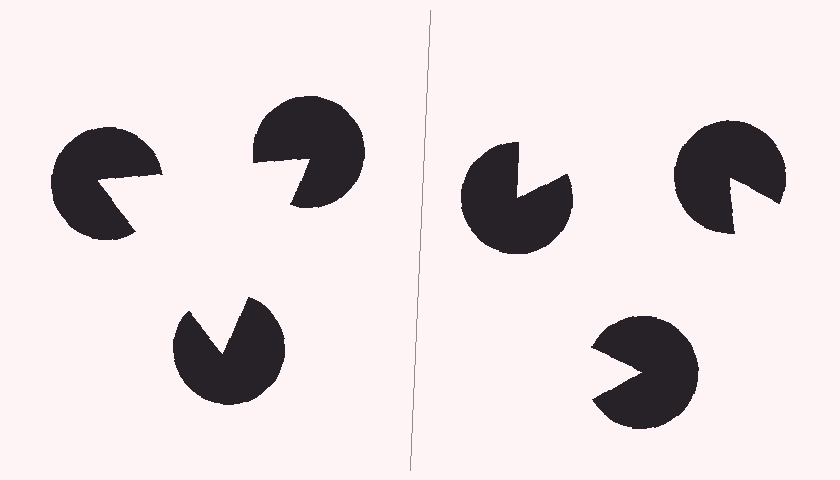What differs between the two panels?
The pac-man discs are positioned identically on both sides; only the wedge orientations differ. On the left they align to a triangle; on the right they are misaligned.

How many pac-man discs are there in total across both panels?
6 — 3 on each side.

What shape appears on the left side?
An illusory triangle.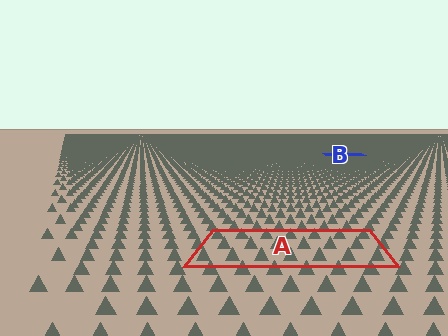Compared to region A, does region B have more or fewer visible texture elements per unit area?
Region B has more texture elements per unit area — they are packed more densely because it is farther away.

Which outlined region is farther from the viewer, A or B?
Region B is farther from the viewer — the texture elements inside it appear smaller and more densely packed.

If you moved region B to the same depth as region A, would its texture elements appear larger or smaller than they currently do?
They would appear larger. At a closer depth, the same texture elements are projected at a bigger on-screen size.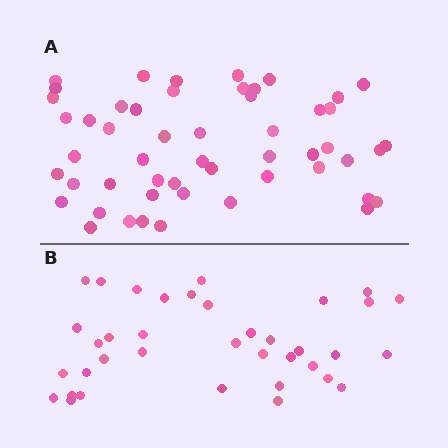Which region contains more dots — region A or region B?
Region A (the top region) has more dots.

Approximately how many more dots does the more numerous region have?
Region A has approximately 15 more dots than region B.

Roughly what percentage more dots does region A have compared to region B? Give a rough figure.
About 40% more.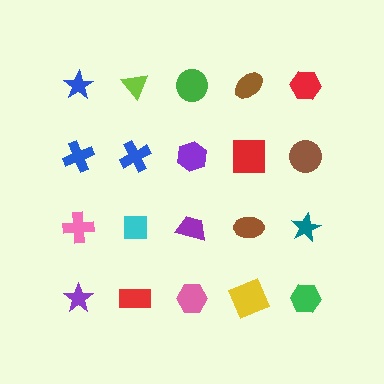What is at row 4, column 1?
A purple star.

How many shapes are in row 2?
5 shapes.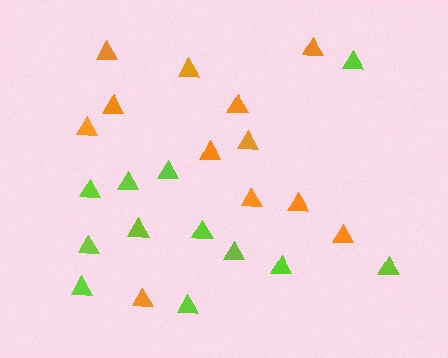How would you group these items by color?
There are 2 groups: one group of orange triangles (12) and one group of lime triangles (12).